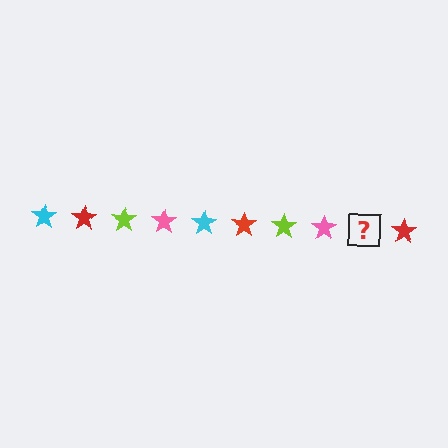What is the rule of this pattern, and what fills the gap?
The rule is that the pattern cycles through cyan, red, lime, pink stars. The gap should be filled with a cyan star.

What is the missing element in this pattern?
The missing element is a cyan star.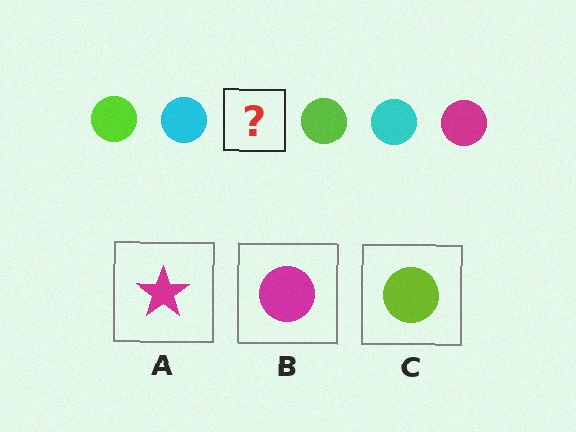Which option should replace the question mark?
Option B.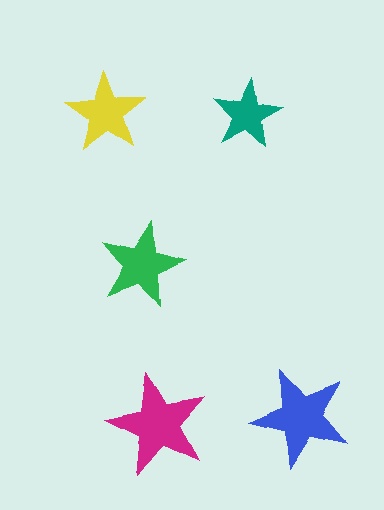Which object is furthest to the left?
The yellow star is leftmost.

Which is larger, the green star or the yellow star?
The green one.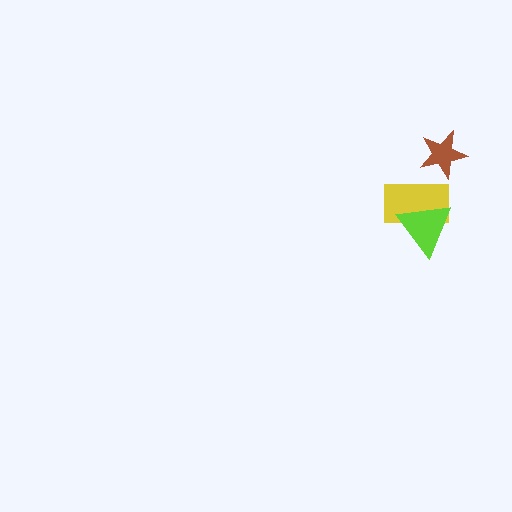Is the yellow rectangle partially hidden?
Yes, it is partially covered by another shape.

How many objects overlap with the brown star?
0 objects overlap with the brown star.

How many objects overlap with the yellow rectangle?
1 object overlaps with the yellow rectangle.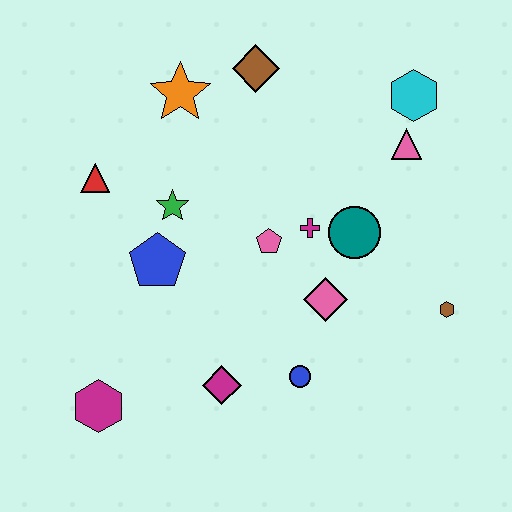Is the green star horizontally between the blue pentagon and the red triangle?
No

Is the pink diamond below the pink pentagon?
Yes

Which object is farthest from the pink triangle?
The magenta hexagon is farthest from the pink triangle.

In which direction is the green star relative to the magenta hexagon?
The green star is above the magenta hexagon.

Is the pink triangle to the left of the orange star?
No